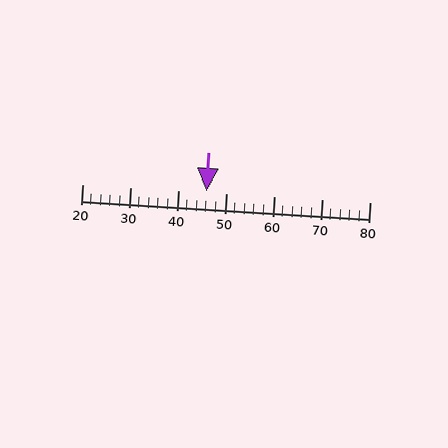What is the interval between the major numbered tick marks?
The major tick marks are spaced 10 units apart.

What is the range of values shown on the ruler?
The ruler shows values from 20 to 80.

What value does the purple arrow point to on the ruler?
The purple arrow points to approximately 46.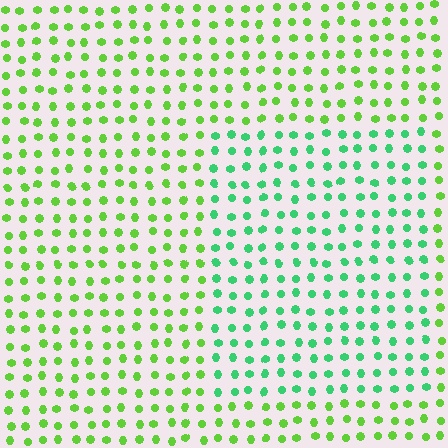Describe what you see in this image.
The image is filled with small lime elements in a uniform arrangement. A rectangle-shaped region is visible where the elements are tinted to a slightly different hue, forming a subtle color boundary.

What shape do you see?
I see a rectangle.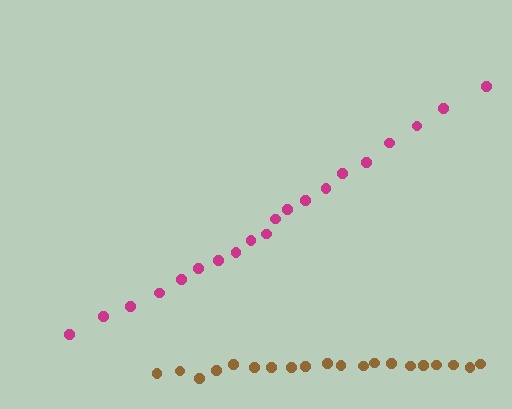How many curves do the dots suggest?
There are 2 distinct paths.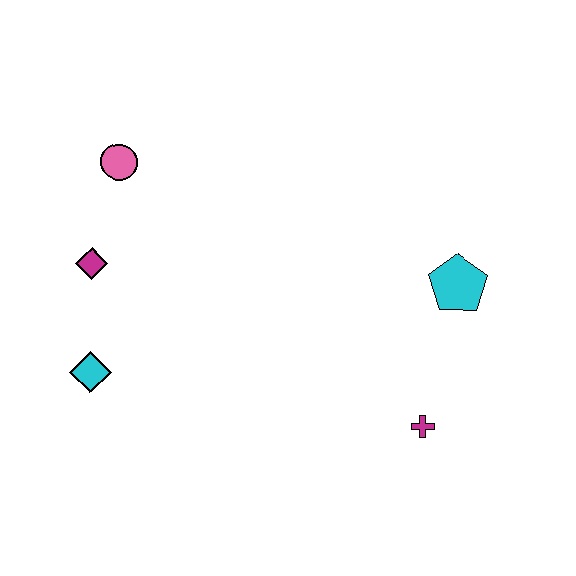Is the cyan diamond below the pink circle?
Yes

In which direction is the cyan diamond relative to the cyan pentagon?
The cyan diamond is to the left of the cyan pentagon.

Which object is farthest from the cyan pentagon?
The cyan diamond is farthest from the cyan pentagon.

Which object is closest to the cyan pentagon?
The magenta cross is closest to the cyan pentagon.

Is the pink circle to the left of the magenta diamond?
No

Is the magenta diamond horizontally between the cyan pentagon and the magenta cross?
No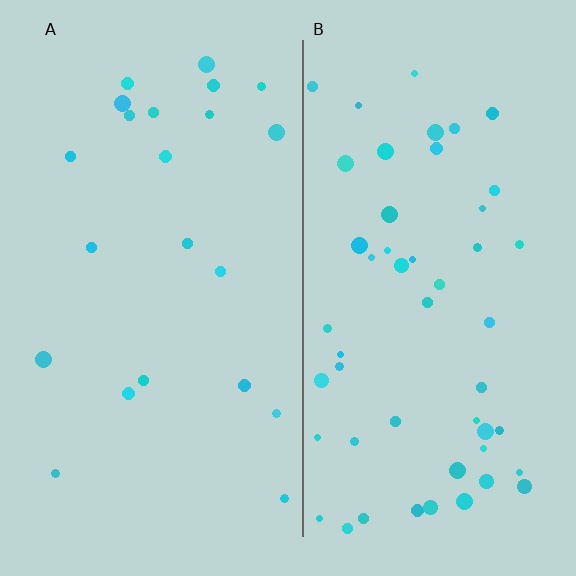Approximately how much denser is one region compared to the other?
Approximately 2.4× — region B over region A.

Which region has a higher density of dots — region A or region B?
B (the right).